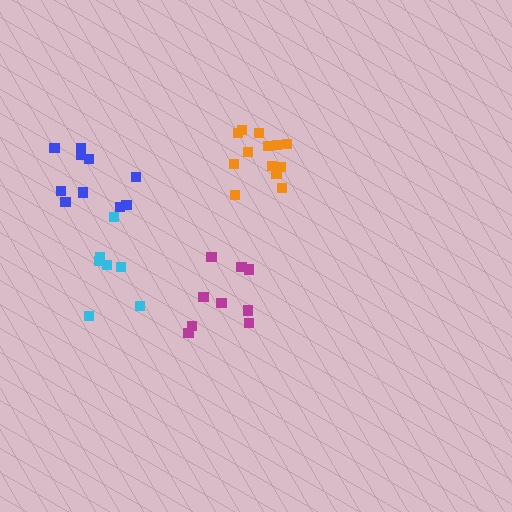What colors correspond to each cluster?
The clusters are colored: orange, blue, cyan, magenta.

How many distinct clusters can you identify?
There are 4 distinct clusters.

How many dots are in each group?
Group 1: 13 dots, Group 2: 10 dots, Group 3: 7 dots, Group 4: 9 dots (39 total).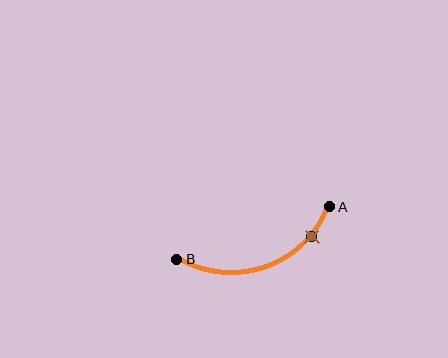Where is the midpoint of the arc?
The arc midpoint is the point on the curve farthest from the straight line joining A and B. It sits below that line.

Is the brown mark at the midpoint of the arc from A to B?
No. The brown mark lies on the arc but is closer to endpoint A. The arc midpoint would be at the point on the curve equidistant along the arc from both A and B.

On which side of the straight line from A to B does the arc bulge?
The arc bulges below the straight line connecting A and B.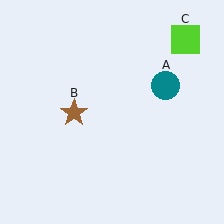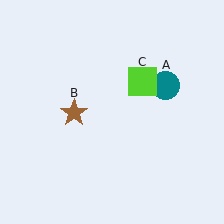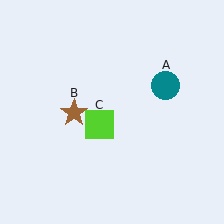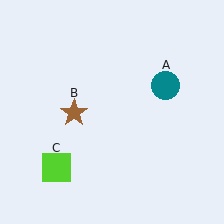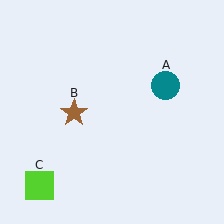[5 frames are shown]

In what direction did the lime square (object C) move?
The lime square (object C) moved down and to the left.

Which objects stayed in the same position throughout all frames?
Teal circle (object A) and brown star (object B) remained stationary.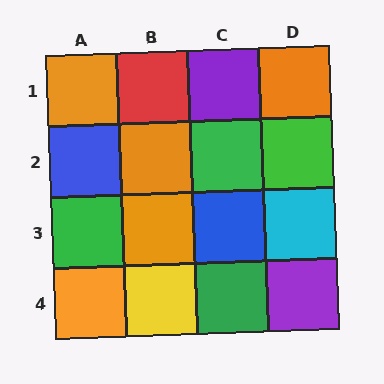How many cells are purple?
2 cells are purple.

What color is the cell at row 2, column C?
Green.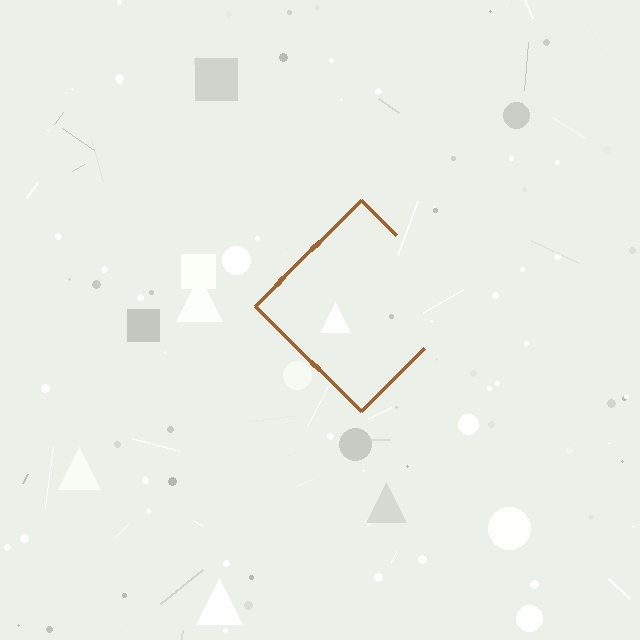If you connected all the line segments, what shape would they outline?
They would outline a diamond.